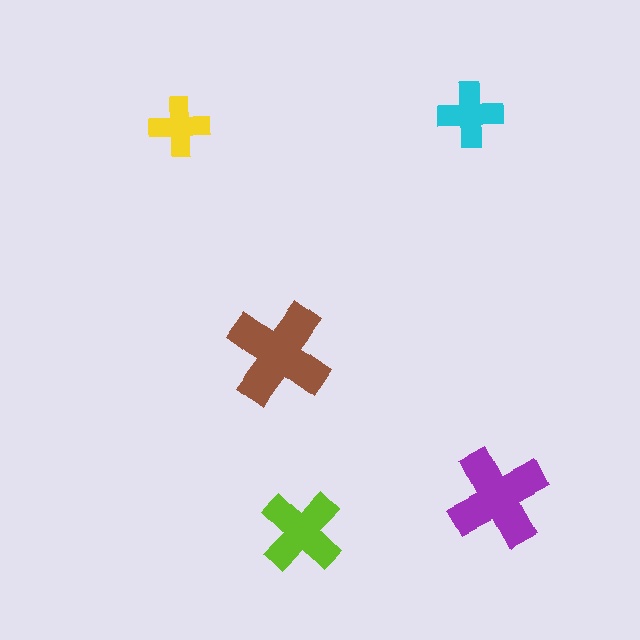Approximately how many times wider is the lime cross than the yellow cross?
About 1.5 times wider.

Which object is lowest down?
The lime cross is bottommost.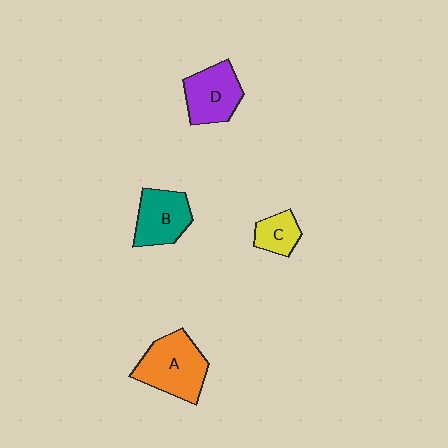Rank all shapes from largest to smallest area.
From largest to smallest: A (orange), D (purple), B (teal), C (yellow).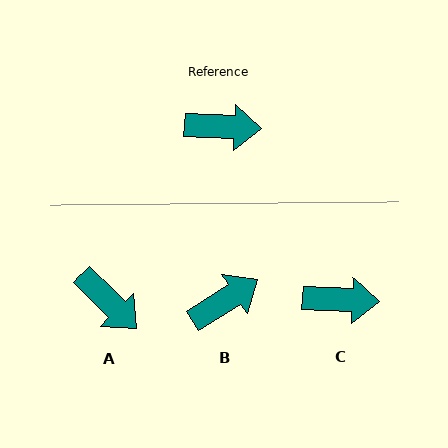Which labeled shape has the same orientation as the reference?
C.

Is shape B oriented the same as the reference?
No, it is off by about 35 degrees.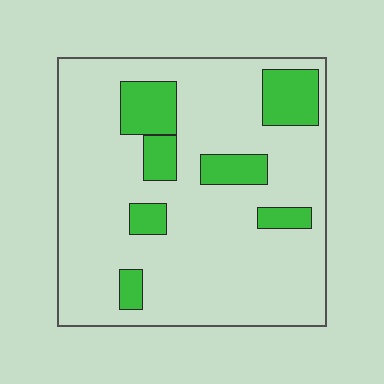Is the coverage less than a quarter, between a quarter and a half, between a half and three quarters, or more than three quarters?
Less than a quarter.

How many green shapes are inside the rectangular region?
7.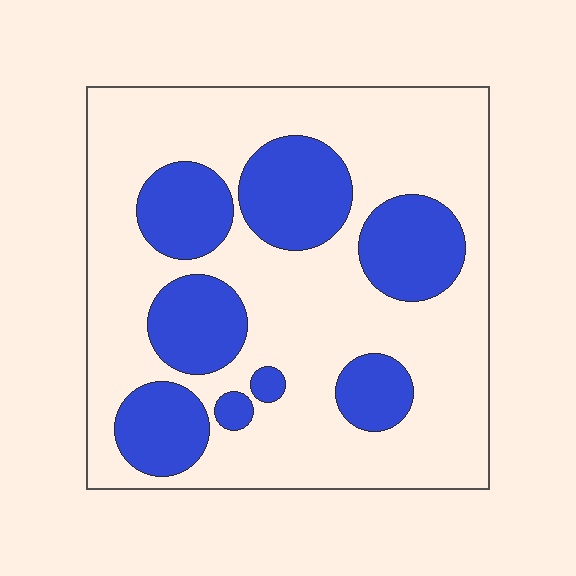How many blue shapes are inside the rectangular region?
8.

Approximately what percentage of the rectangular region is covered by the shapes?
Approximately 30%.